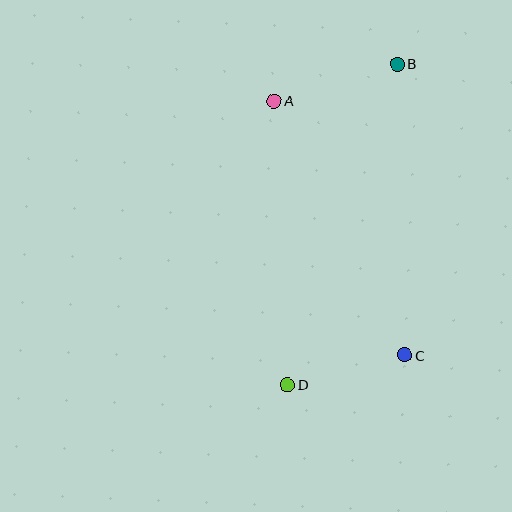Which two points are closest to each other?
Points C and D are closest to each other.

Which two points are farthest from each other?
Points B and D are farthest from each other.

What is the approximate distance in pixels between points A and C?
The distance between A and C is approximately 285 pixels.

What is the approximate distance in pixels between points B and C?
The distance between B and C is approximately 291 pixels.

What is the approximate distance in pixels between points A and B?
The distance between A and B is approximately 129 pixels.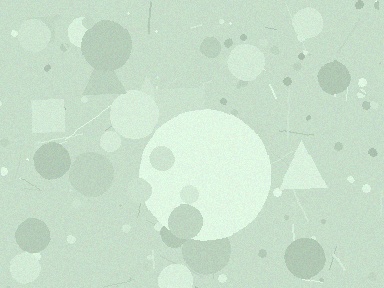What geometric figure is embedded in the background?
A circle is embedded in the background.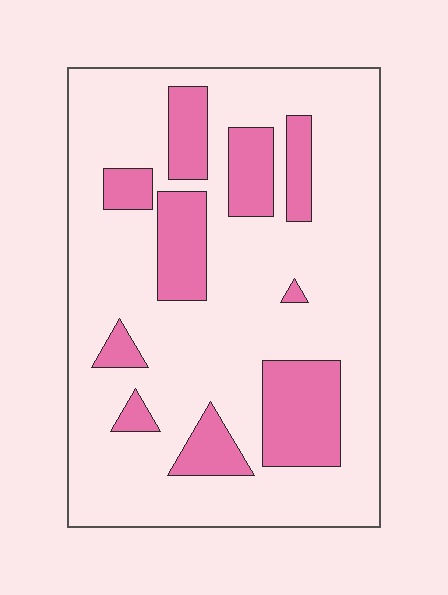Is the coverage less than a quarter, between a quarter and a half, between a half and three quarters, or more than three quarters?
Less than a quarter.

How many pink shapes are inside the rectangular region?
10.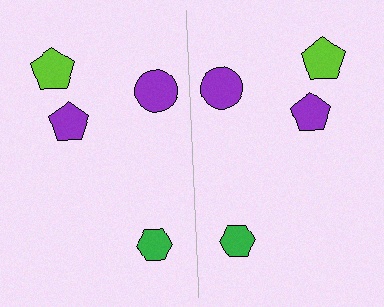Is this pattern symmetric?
Yes, this pattern has bilateral (reflection) symmetry.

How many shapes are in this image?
There are 8 shapes in this image.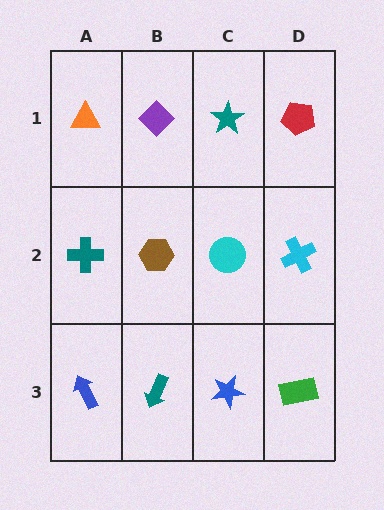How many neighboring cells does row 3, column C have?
3.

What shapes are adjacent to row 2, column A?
An orange triangle (row 1, column A), a blue arrow (row 3, column A), a brown hexagon (row 2, column B).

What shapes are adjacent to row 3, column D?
A cyan cross (row 2, column D), a blue star (row 3, column C).